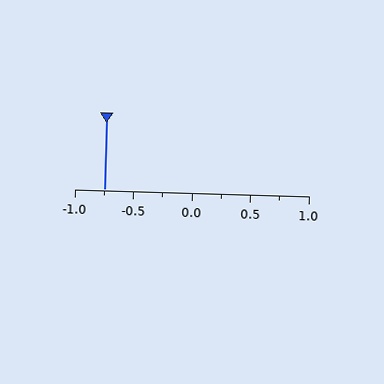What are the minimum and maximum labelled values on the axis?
The axis runs from -1.0 to 1.0.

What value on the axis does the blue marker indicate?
The marker indicates approximately -0.75.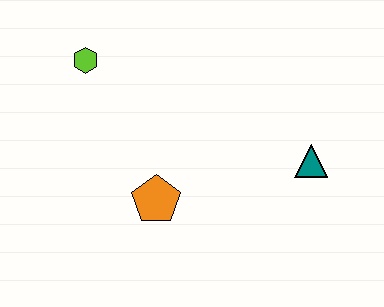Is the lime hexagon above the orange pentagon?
Yes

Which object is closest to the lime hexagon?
The orange pentagon is closest to the lime hexagon.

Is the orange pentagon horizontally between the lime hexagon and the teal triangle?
Yes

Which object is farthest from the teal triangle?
The lime hexagon is farthest from the teal triangle.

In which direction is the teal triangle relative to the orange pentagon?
The teal triangle is to the right of the orange pentagon.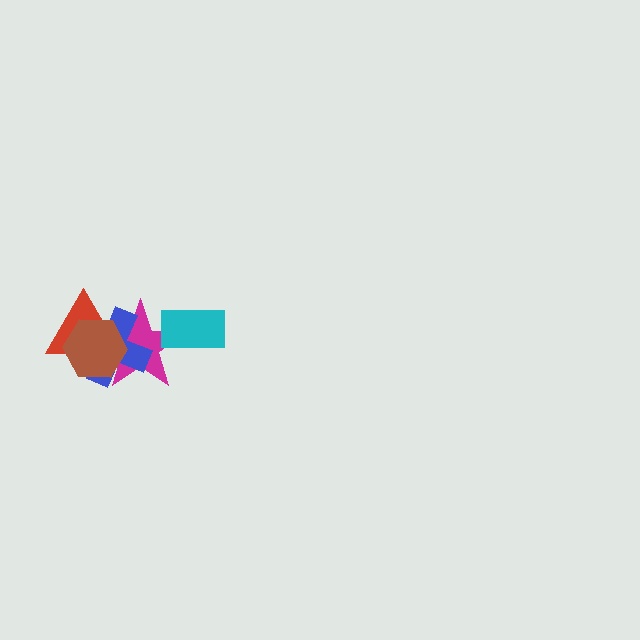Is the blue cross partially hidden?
Yes, it is partially covered by another shape.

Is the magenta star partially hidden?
Yes, it is partially covered by another shape.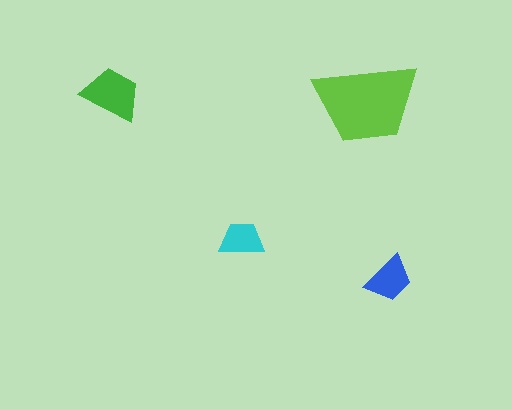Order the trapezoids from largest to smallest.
the lime one, the green one, the blue one, the cyan one.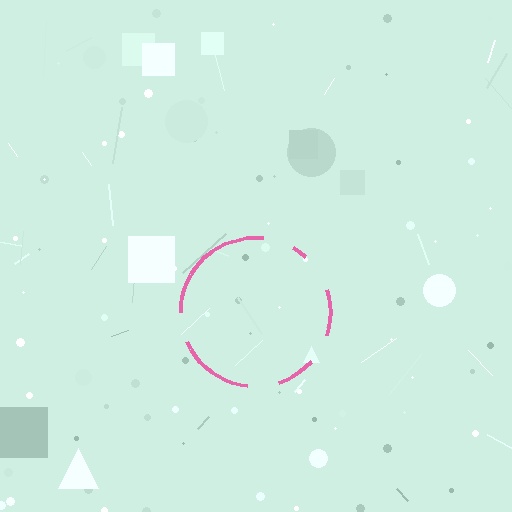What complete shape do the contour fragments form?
The contour fragments form a circle.